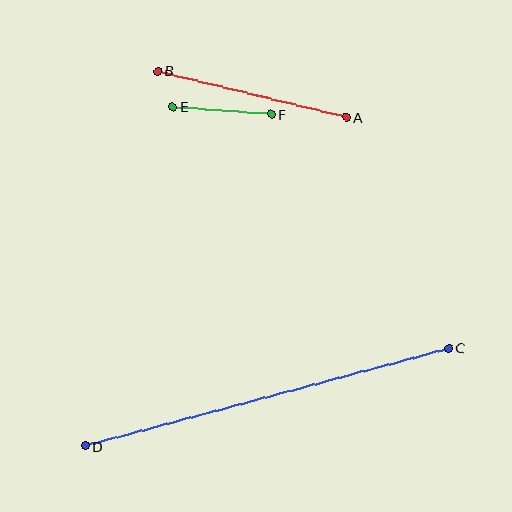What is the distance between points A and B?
The distance is approximately 194 pixels.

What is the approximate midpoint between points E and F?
The midpoint is at approximately (222, 111) pixels.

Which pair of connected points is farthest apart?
Points C and D are farthest apart.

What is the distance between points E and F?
The distance is approximately 99 pixels.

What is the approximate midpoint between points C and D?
The midpoint is at approximately (267, 397) pixels.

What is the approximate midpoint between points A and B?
The midpoint is at approximately (252, 94) pixels.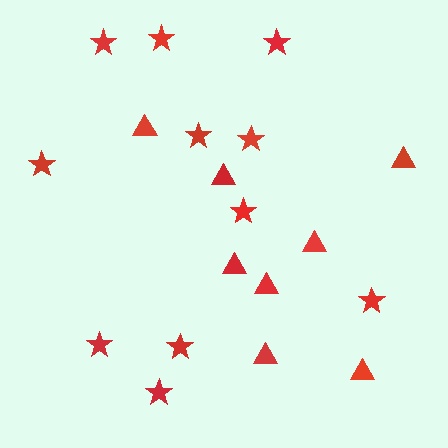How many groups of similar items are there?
There are 2 groups: one group of stars (11) and one group of triangles (8).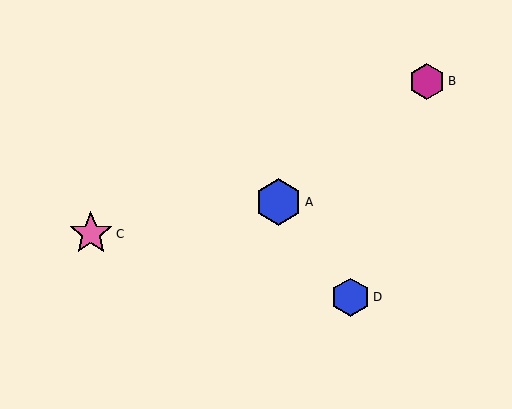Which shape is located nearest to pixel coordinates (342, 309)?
The blue hexagon (labeled D) at (350, 297) is nearest to that location.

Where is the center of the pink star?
The center of the pink star is at (91, 234).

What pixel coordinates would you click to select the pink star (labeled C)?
Click at (91, 234) to select the pink star C.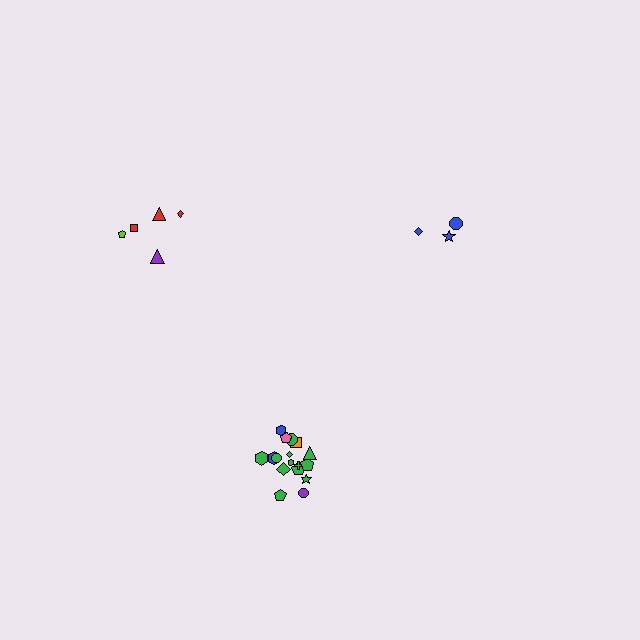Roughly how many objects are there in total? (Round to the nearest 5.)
Roughly 25 objects in total.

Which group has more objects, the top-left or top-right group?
The top-left group.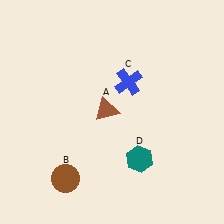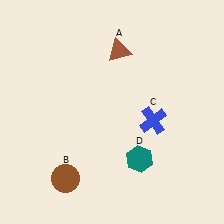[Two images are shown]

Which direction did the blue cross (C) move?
The blue cross (C) moved down.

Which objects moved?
The objects that moved are: the brown triangle (A), the blue cross (C).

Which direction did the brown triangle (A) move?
The brown triangle (A) moved up.